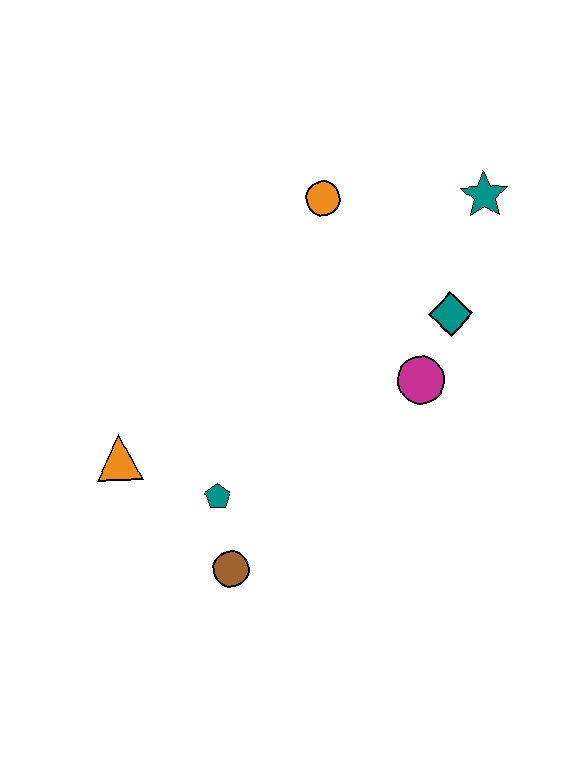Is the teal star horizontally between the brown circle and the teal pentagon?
No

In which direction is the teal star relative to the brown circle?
The teal star is above the brown circle.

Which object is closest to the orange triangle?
The teal pentagon is closest to the orange triangle.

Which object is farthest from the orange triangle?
The teal star is farthest from the orange triangle.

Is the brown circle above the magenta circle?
No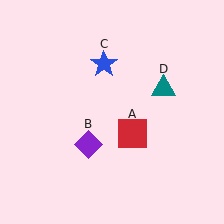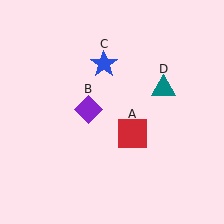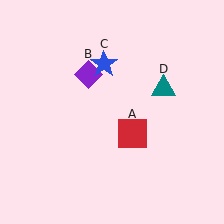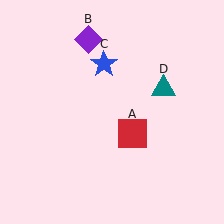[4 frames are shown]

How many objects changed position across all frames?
1 object changed position: purple diamond (object B).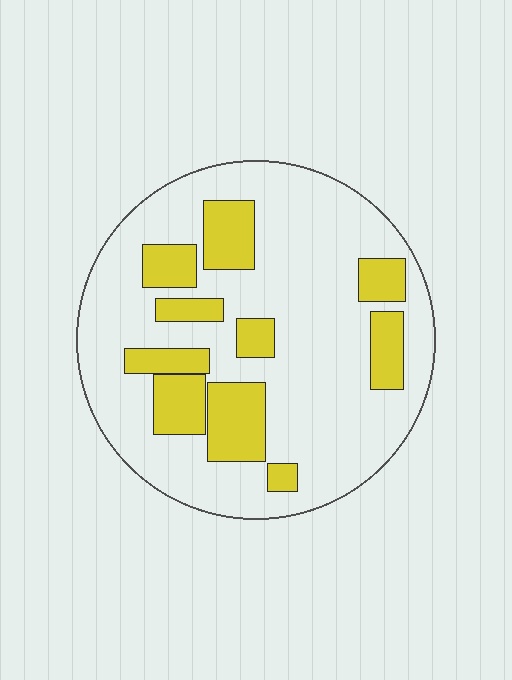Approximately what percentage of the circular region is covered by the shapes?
Approximately 25%.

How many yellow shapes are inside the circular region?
10.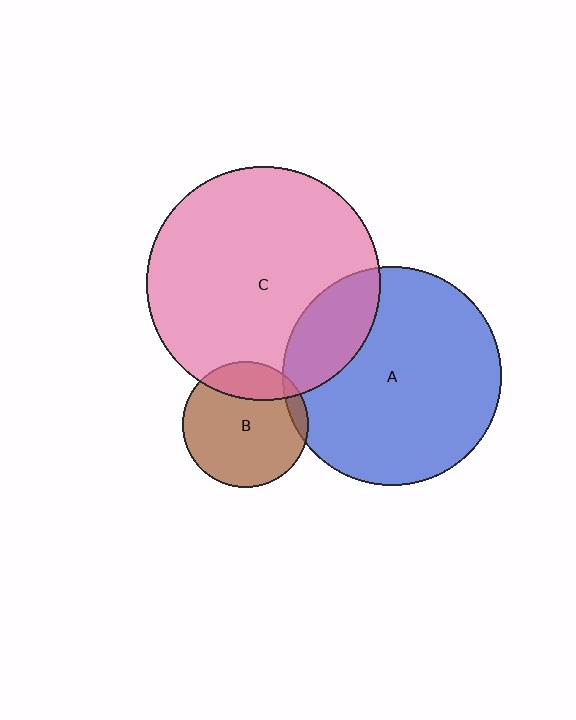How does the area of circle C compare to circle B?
Approximately 3.4 times.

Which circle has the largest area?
Circle C (pink).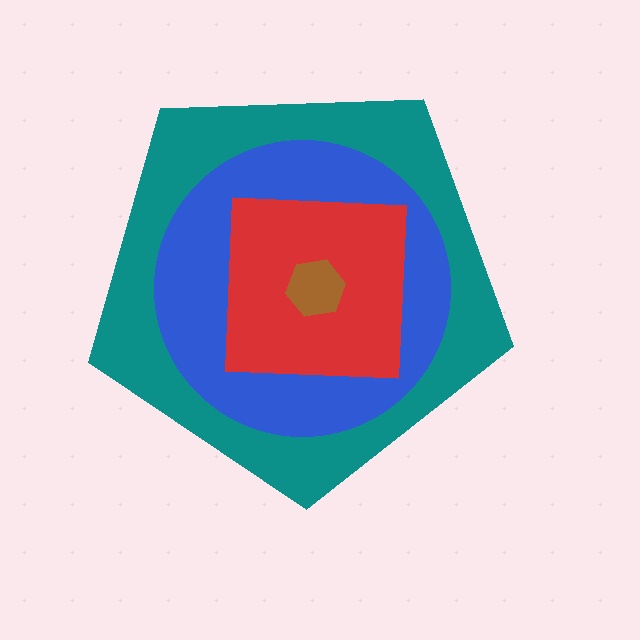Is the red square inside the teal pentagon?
Yes.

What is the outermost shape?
The teal pentagon.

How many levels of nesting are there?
4.